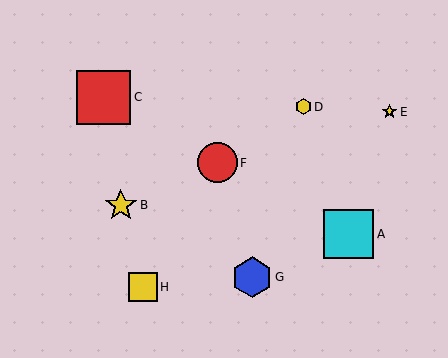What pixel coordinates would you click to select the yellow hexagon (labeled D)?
Click at (304, 107) to select the yellow hexagon D.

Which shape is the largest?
The red square (labeled C) is the largest.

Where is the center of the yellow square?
The center of the yellow square is at (143, 287).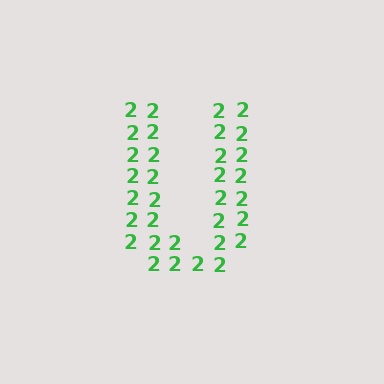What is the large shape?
The large shape is the letter U.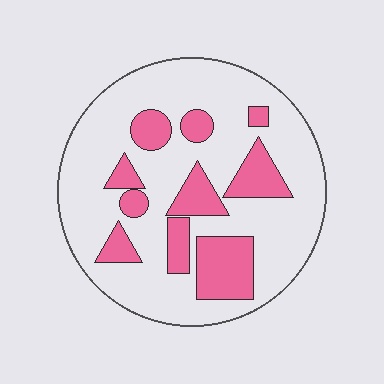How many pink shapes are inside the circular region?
10.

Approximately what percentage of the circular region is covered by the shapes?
Approximately 25%.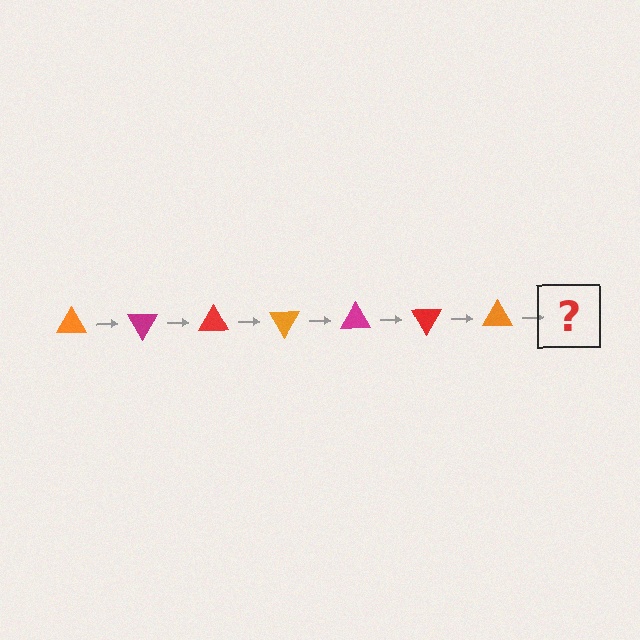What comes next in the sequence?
The next element should be a magenta triangle, rotated 420 degrees from the start.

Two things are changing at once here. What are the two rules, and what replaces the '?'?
The two rules are that it rotates 60 degrees each step and the color cycles through orange, magenta, and red. The '?' should be a magenta triangle, rotated 420 degrees from the start.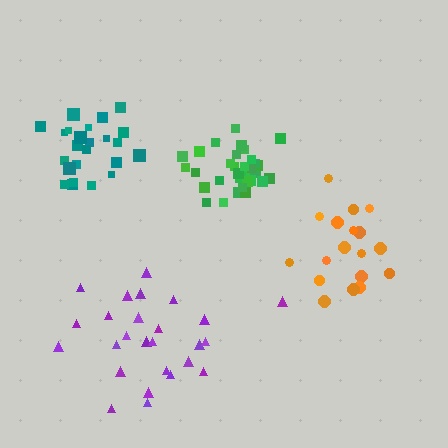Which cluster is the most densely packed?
Green.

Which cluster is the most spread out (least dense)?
Purple.